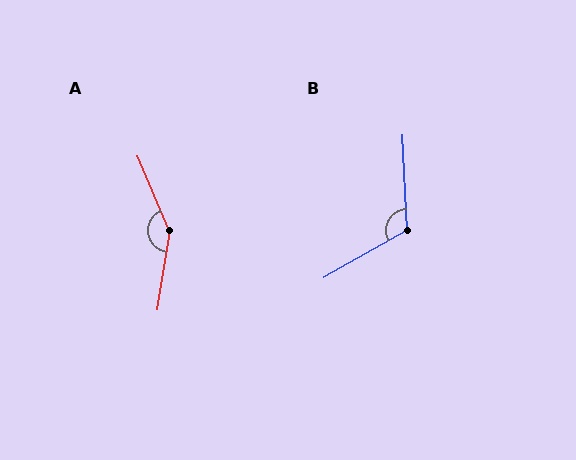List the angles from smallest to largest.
B (117°), A (148°).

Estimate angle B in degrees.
Approximately 117 degrees.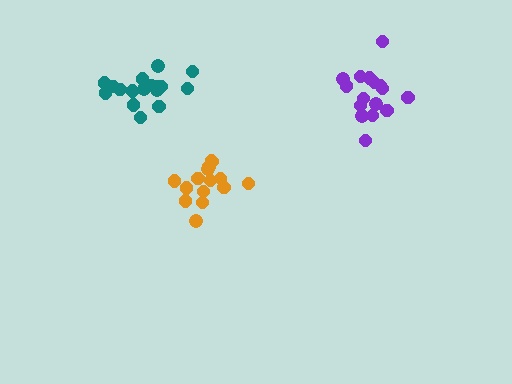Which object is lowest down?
The orange cluster is bottommost.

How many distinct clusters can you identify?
There are 3 distinct clusters.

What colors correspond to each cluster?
The clusters are colored: orange, purple, teal.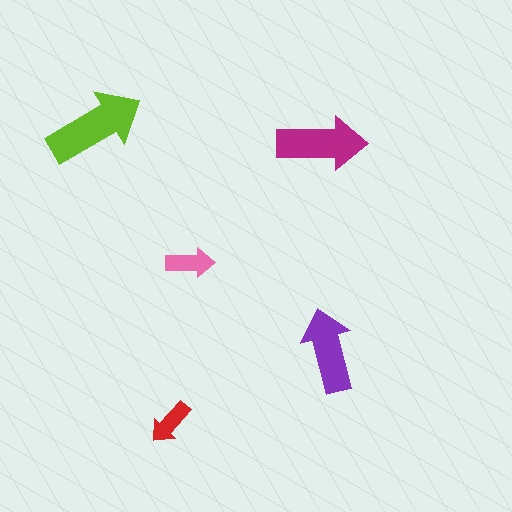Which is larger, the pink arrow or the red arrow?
The pink one.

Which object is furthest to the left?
The lime arrow is leftmost.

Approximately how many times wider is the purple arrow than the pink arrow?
About 1.5 times wider.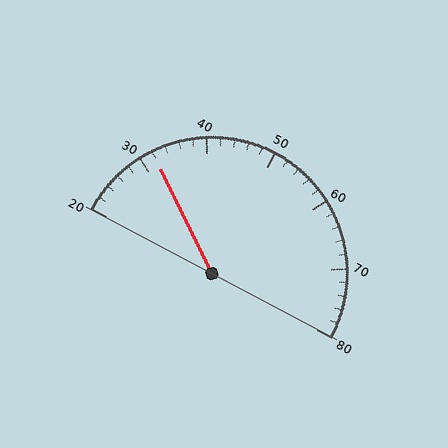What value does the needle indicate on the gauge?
The needle indicates approximately 32.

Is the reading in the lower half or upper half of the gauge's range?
The reading is in the lower half of the range (20 to 80).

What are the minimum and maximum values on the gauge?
The gauge ranges from 20 to 80.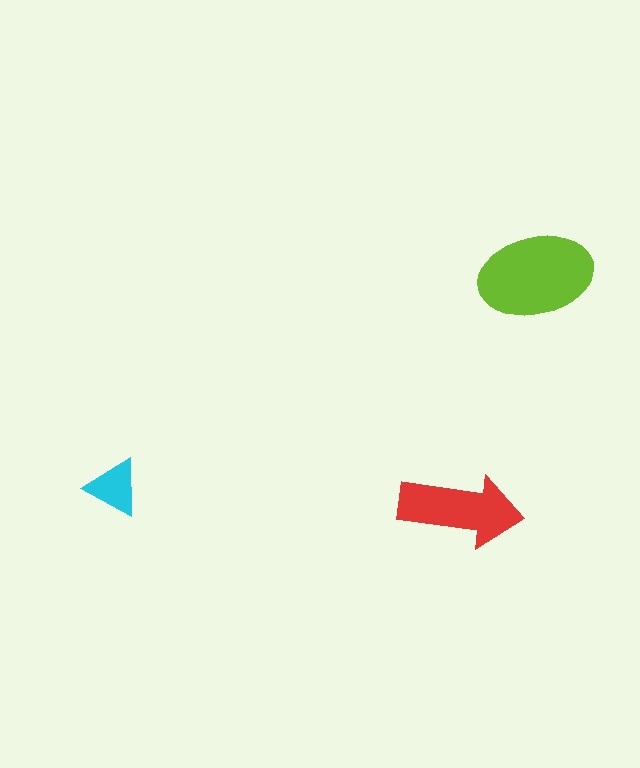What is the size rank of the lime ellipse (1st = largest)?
1st.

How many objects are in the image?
There are 3 objects in the image.